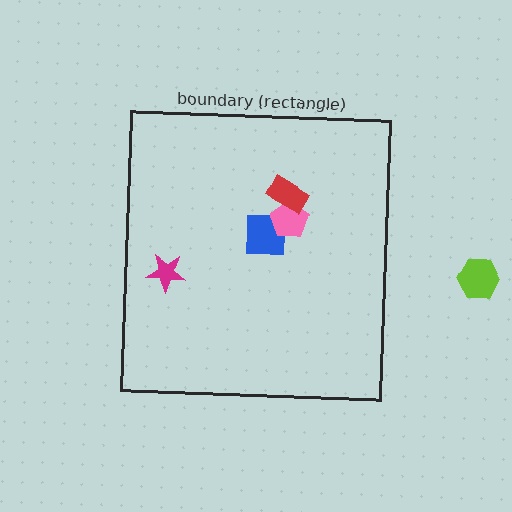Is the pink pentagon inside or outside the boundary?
Inside.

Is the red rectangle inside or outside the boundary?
Inside.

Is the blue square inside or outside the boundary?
Inside.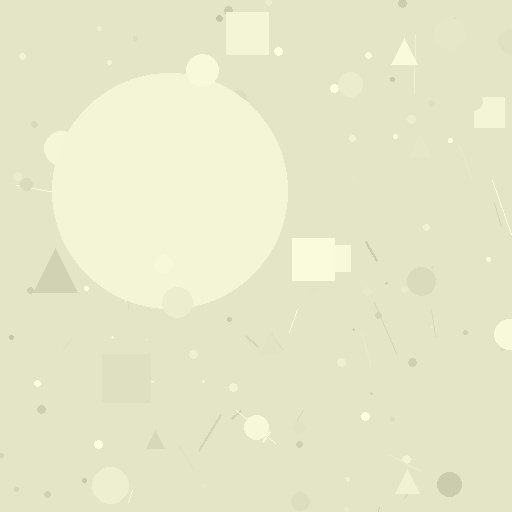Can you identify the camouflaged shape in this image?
The camouflaged shape is a circle.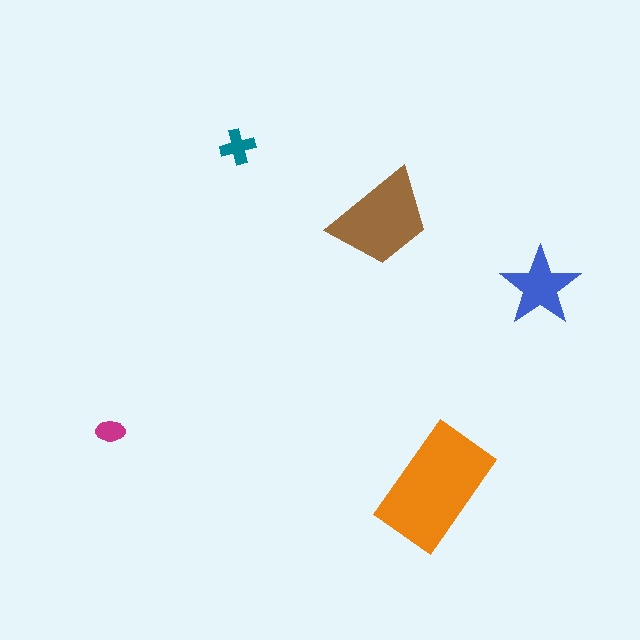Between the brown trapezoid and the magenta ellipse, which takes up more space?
The brown trapezoid.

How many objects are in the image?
There are 5 objects in the image.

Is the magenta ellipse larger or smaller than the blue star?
Smaller.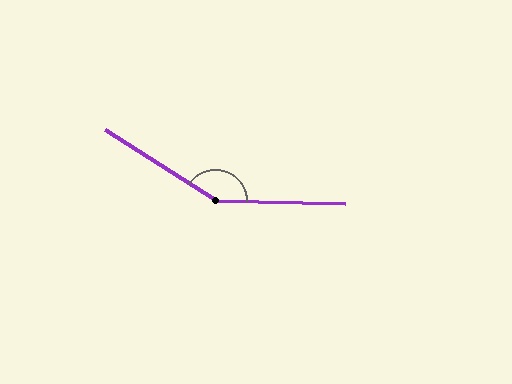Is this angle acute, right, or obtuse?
It is obtuse.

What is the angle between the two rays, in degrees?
Approximately 148 degrees.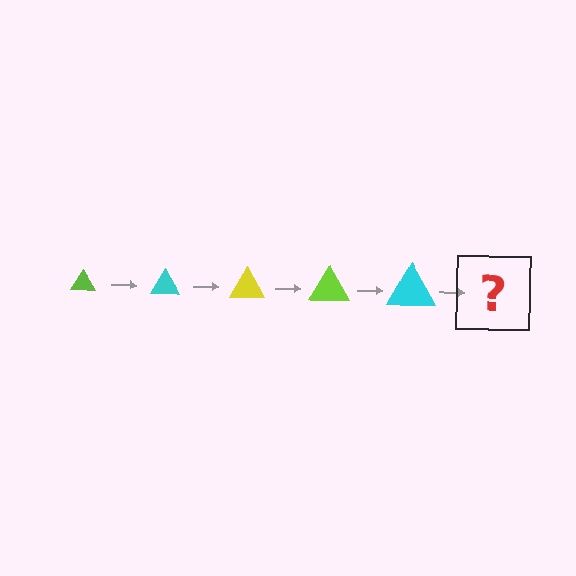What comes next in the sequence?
The next element should be a yellow triangle, larger than the previous one.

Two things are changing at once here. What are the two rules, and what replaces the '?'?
The two rules are that the triangle grows larger each step and the color cycles through lime, cyan, and yellow. The '?' should be a yellow triangle, larger than the previous one.